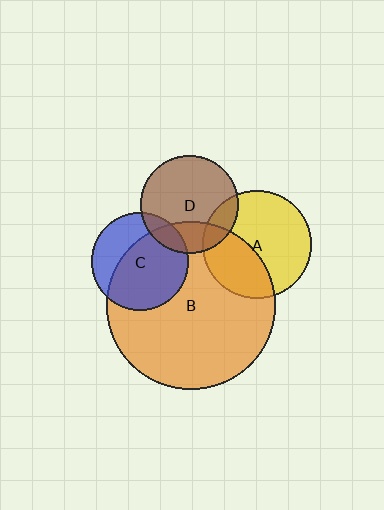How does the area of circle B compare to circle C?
Approximately 3.0 times.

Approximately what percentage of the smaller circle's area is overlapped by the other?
Approximately 15%.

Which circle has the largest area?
Circle B (orange).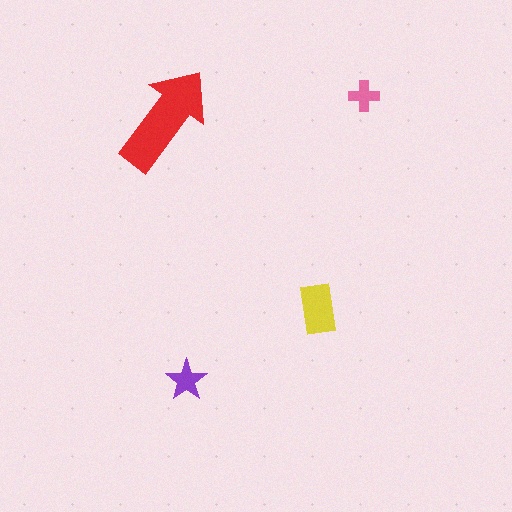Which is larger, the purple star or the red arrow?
The red arrow.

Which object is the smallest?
The pink cross.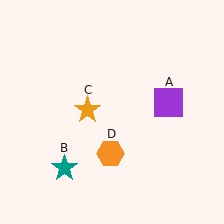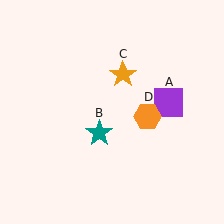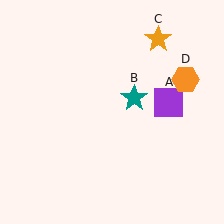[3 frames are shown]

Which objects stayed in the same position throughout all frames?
Purple square (object A) remained stationary.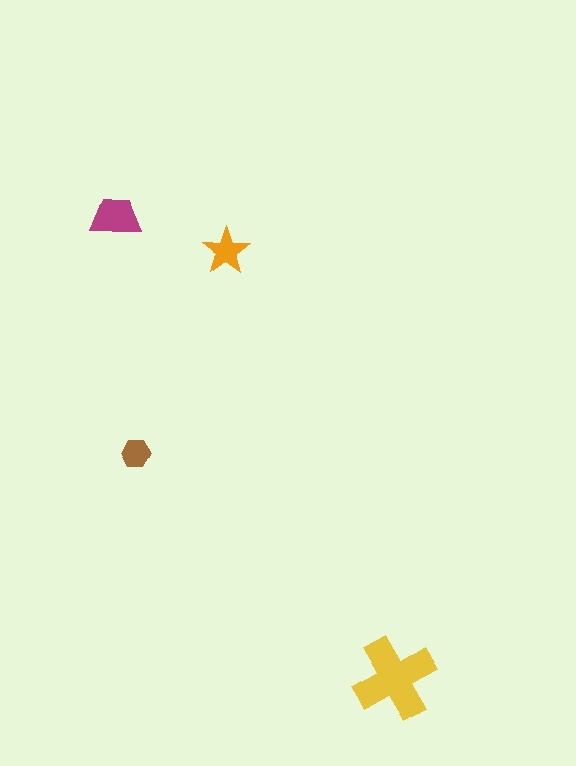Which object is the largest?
The yellow cross.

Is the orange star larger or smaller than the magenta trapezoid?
Smaller.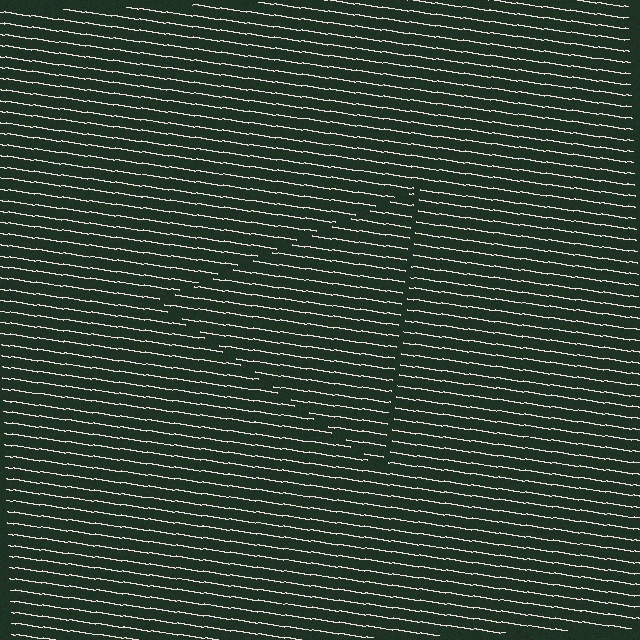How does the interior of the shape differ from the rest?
The interior of the shape contains the same grating, shifted by half a period — the contour is defined by the phase discontinuity where line-ends from the inner and outer gratings abut.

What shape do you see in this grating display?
An illusory triangle. The interior of the shape contains the same grating, shifted by half a period — the contour is defined by the phase discontinuity where line-ends from the inner and outer gratings abut.